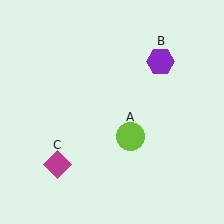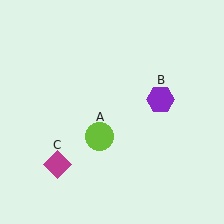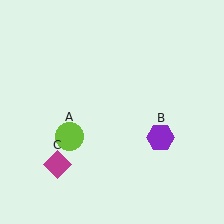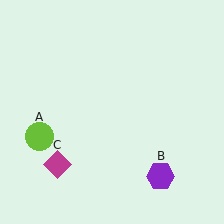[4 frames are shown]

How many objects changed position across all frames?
2 objects changed position: lime circle (object A), purple hexagon (object B).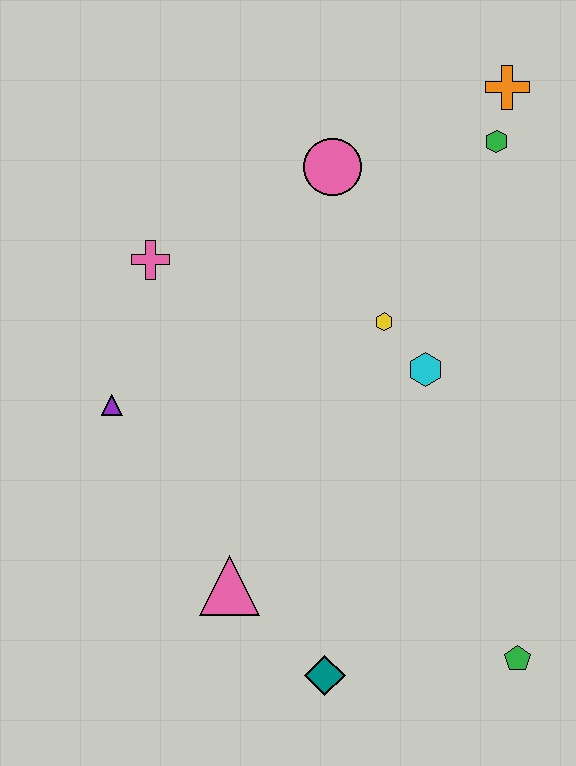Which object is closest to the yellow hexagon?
The cyan hexagon is closest to the yellow hexagon.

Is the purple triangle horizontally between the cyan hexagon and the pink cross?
No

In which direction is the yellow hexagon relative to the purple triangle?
The yellow hexagon is to the right of the purple triangle.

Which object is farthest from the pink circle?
The green pentagon is farthest from the pink circle.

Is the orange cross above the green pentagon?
Yes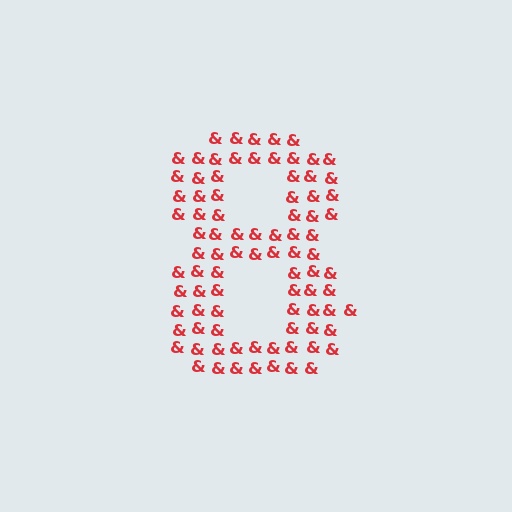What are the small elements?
The small elements are ampersands.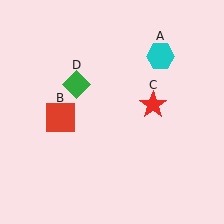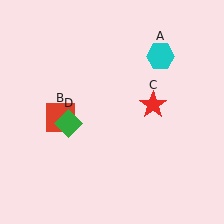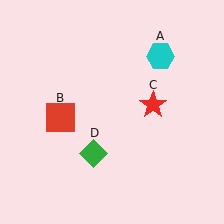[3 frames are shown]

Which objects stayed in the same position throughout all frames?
Cyan hexagon (object A) and red square (object B) and red star (object C) remained stationary.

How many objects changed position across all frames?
1 object changed position: green diamond (object D).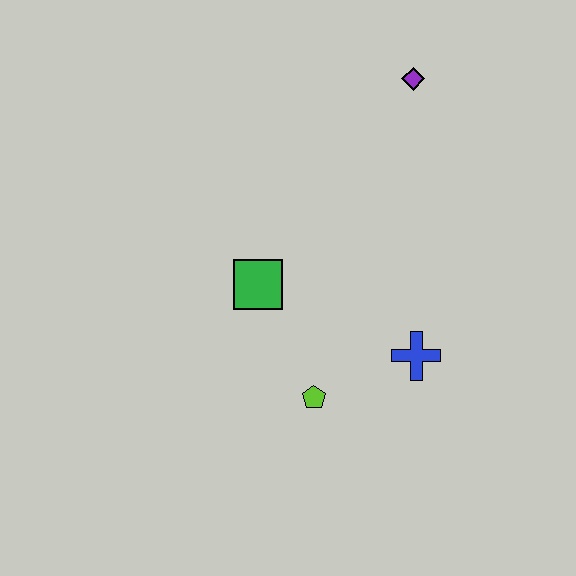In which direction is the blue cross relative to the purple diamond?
The blue cross is below the purple diamond.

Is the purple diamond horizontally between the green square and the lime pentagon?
No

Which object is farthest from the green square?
The purple diamond is farthest from the green square.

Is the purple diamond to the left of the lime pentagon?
No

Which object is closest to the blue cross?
The lime pentagon is closest to the blue cross.